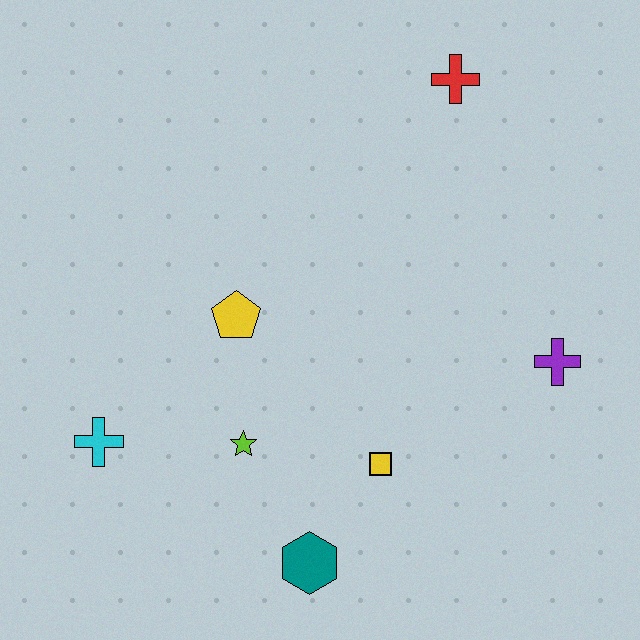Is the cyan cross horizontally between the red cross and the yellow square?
No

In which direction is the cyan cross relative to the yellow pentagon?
The cyan cross is to the left of the yellow pentagon.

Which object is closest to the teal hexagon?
The yellow square is closest to the teal hexagon.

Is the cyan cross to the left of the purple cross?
Yes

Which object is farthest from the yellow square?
The red cross is farthest from the yellow square.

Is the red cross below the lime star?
No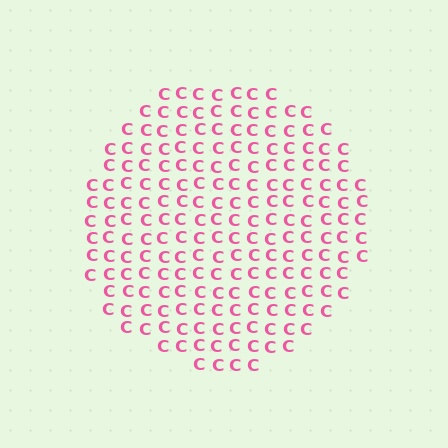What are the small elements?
The small elements are letter C's.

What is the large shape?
The large shape is a circle.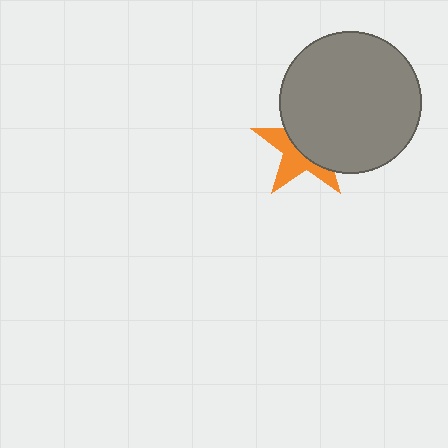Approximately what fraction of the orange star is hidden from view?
Roughly 56% of the orange star is hidden behind the gray circle.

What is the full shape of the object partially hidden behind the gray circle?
The partially hidden object is an orange star.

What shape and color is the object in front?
The object in front is a gray circle.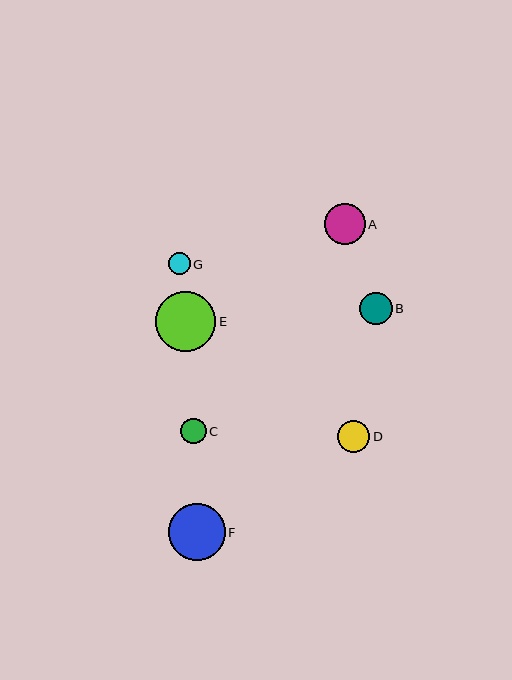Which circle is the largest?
Circle E is the largest with a size of approximately 60 pixels.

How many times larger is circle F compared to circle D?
Circle F is approximately 1.7 times the size of circle D.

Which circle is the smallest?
Circle G is the smallest with a size of approximately 22 pixels.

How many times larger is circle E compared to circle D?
Circle E is approximately 1.8 times the size of circle D.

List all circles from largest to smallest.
From largest to smallest: E, F, A, D, B, C, G.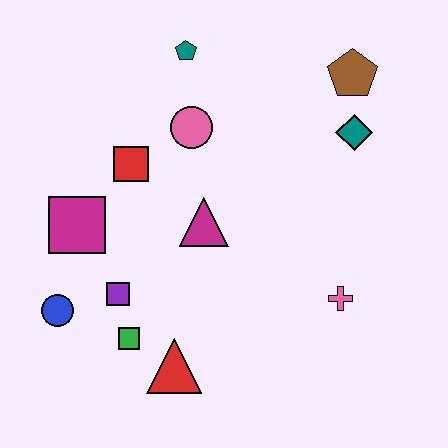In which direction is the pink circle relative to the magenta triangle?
The pink circle is above the magenta triangle.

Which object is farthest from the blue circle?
The brown pentagon is farthest from the blue circle.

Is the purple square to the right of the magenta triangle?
No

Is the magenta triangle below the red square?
Yes